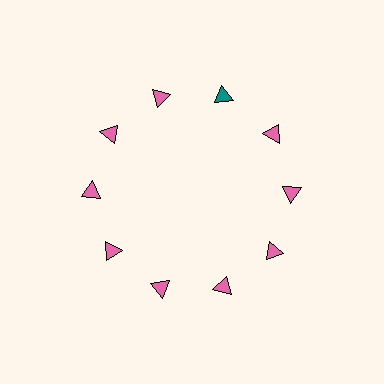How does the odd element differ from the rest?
It has a different color: teal instead of pink.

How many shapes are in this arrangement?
There are 10 shapes arranged in a ring pattern.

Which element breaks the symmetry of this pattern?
The teal triangle at roughly the 1 o'clock position breaks the symmetry. All other shapes are pink triangles.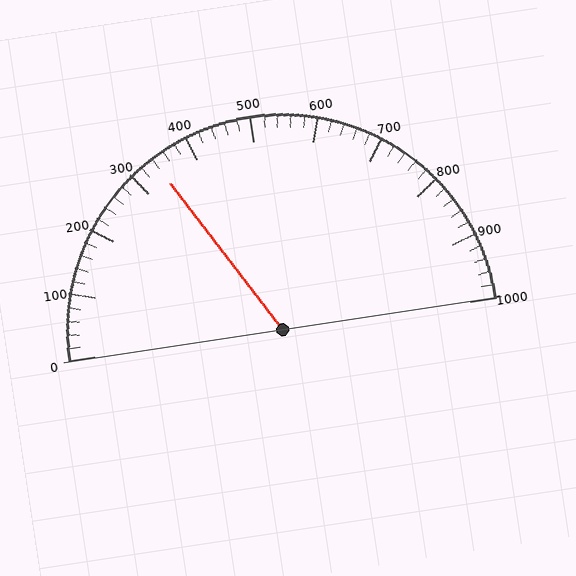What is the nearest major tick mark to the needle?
The nearest major tick mark is 300.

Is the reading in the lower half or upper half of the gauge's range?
The reading is in the lower half of the range (0 to 1000).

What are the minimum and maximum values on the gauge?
The gauge ranges from 0 to 1000.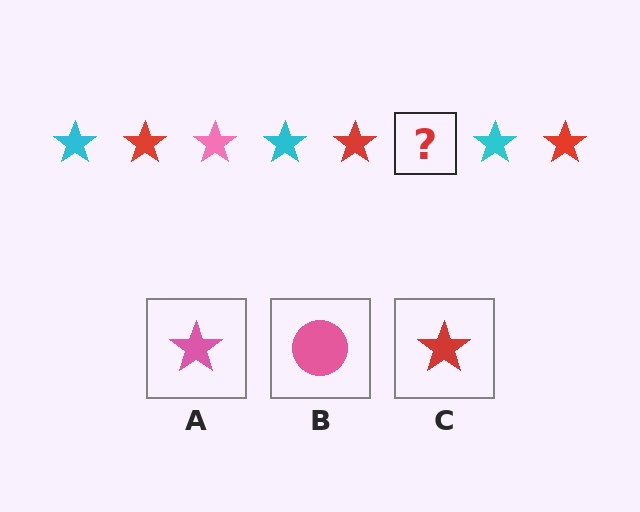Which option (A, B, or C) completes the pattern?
A.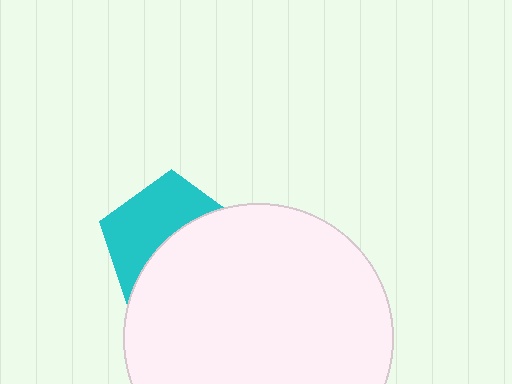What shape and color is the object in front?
The object in front is a white circle.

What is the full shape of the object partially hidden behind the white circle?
The partially hidden object is a cyan pentagon.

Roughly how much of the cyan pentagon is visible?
About half of it is visible (roughly 48%).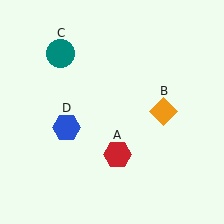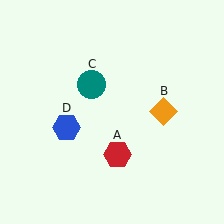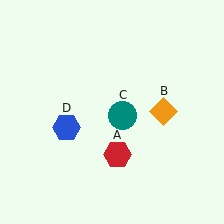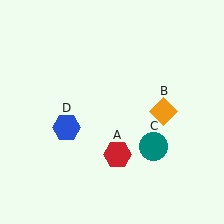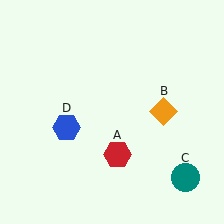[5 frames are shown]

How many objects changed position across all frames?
1 object changed position: teal circle (object C).